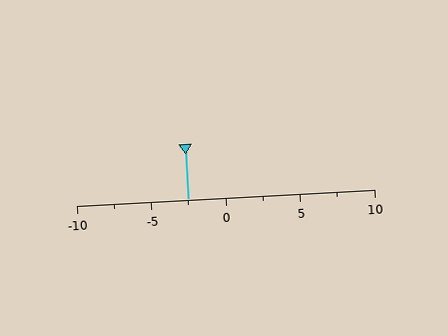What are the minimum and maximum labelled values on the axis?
The axis runs from -10 to 10.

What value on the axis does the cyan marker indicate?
The marker indicates approximately -2.5.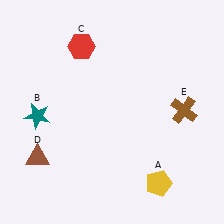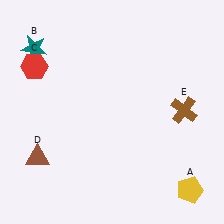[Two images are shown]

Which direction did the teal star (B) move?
The teal star (B) moved up.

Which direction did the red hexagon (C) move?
The red hexagon (C) moved left.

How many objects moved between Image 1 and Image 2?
3 objects moved between the two images.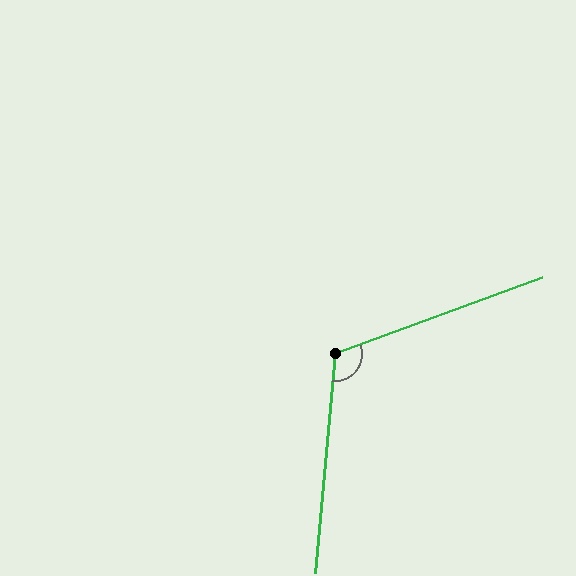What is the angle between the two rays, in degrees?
Approximately 116 degrees.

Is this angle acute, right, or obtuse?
It is obtuse.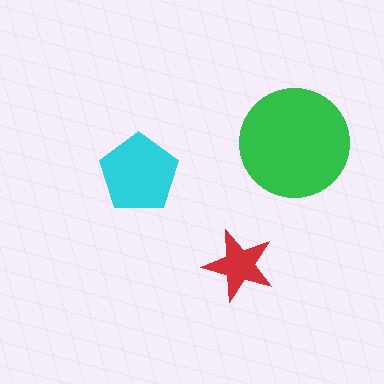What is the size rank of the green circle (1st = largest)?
1st.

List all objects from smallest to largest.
The red star, the cyan pentagon, the green circle.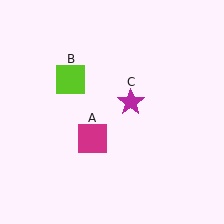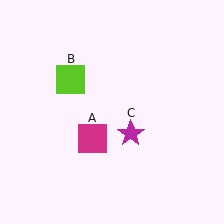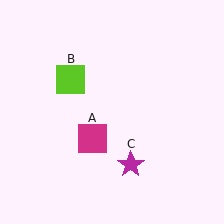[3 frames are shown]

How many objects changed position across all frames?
1 object changed position: magenta star (object C).